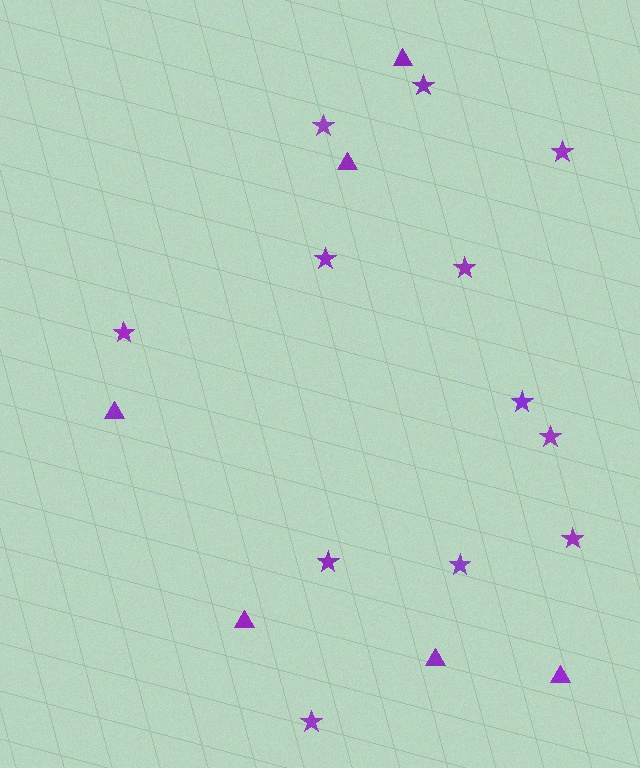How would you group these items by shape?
There are 2 groups: one group of triangles (6) and one group of stars (12).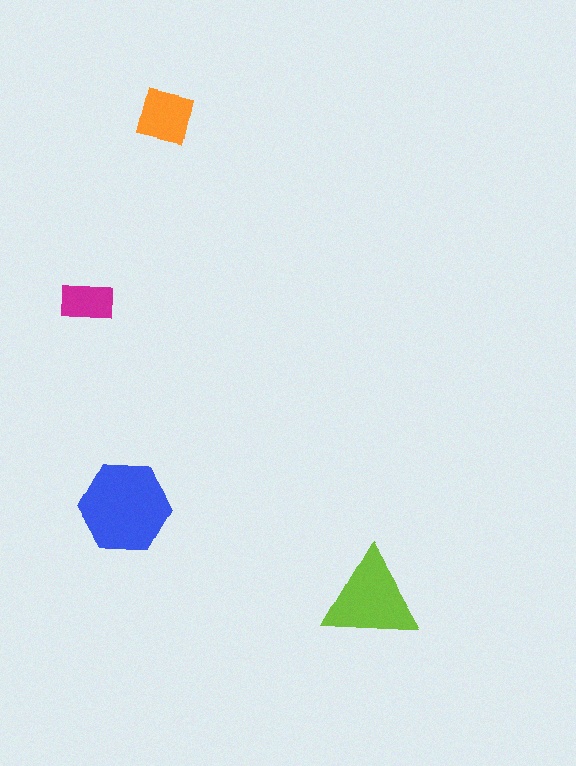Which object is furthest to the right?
The lime triangle is rightmost.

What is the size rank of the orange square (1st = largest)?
3rd.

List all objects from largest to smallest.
The blue hexagon, the lime triangle, the orange square, the magenta rectangle.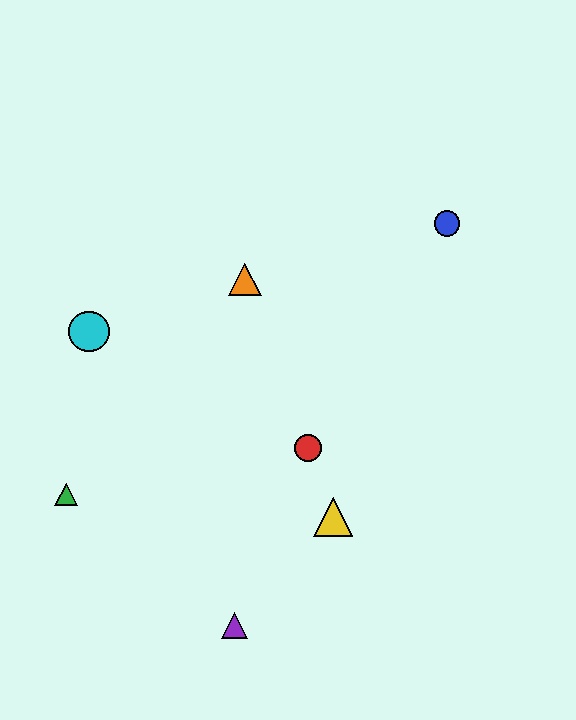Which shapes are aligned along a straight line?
The red circle, the yellow triangle, the orange triangle are aligned along a straight line.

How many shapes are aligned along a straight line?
3 shapes (the red circle, the yellow triangle, the orange triangle) are aligned along a straight line.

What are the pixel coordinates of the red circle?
The red circle is at (308, 448).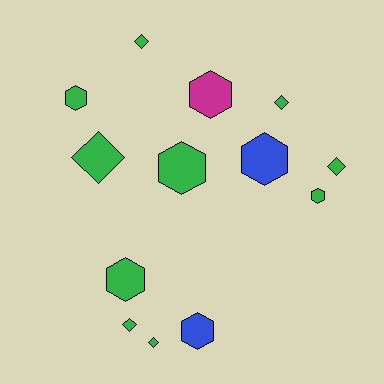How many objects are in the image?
There are 13 objects.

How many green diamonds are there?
There are 6 green diamonds.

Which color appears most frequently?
Green, with 10 objects.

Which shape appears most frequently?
Hexagon, with 7 objects.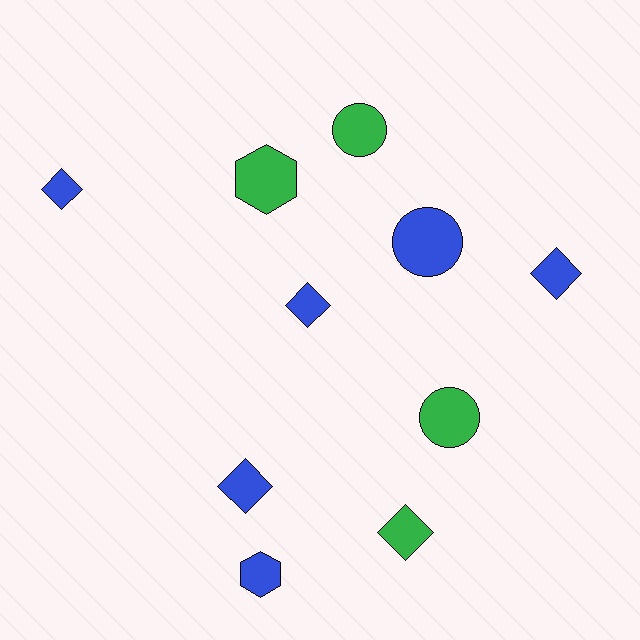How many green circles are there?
There are 2 green circles.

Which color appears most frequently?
Blue, with 6 objects.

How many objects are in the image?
There are 10 objects.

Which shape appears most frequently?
Diamond, with 5 objects.